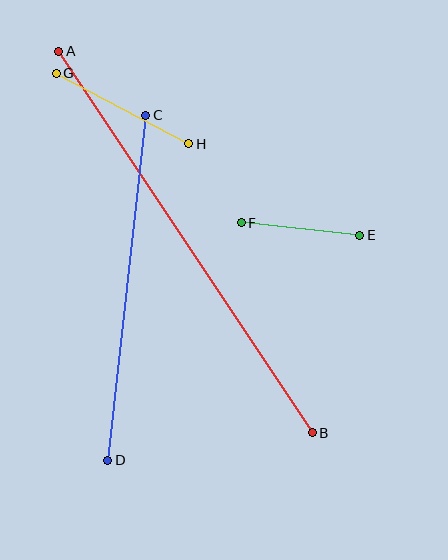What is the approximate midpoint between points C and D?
The midpoint is at approximately (127, 288) pixels.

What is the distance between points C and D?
The distance is approximately 347 pixels.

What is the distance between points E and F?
The distance is approximately 119 pixels.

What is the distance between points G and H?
The distance is approximately 150 pixels.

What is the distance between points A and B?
The distance is approximately 458 pixels.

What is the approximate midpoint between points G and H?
The midpoint is at approximately (122, 108) pixels.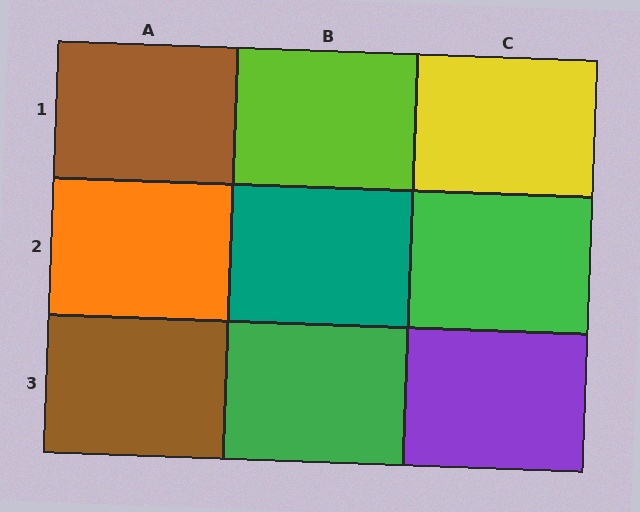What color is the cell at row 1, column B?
Lime.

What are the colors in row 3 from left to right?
Brown, green, purple.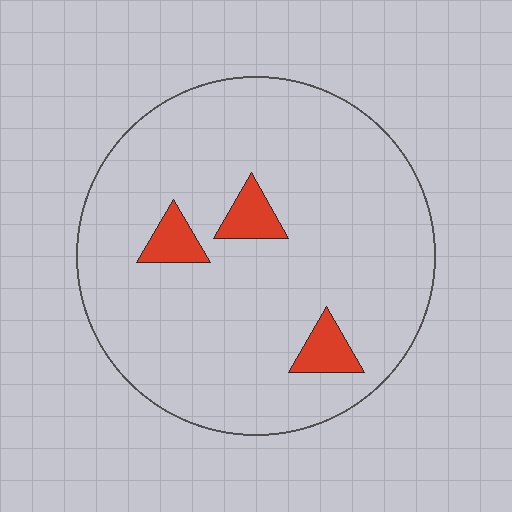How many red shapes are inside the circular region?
3.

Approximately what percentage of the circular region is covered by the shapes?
Approximately 5%.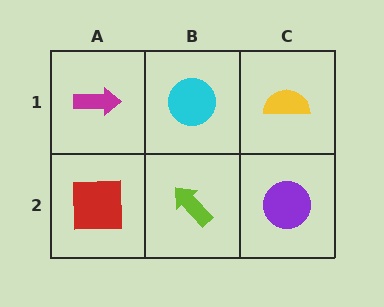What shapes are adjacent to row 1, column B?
A lime arrow (row 2, column B), a magenta arrow (row 1, column A), a yellow semicircle (row 1, column C).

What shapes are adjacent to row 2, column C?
A yellow semicircle (row 1, column C), a lime arrow (row 2, column B).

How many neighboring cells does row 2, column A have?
2.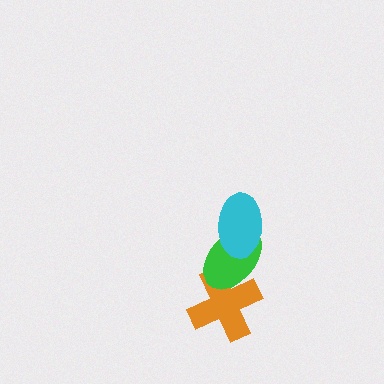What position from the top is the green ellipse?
The green ellipse is 2nd from the top.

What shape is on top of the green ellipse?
The cyan ellipse is on top of the green ellipse.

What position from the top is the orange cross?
The orange cross is 3rd from the top.